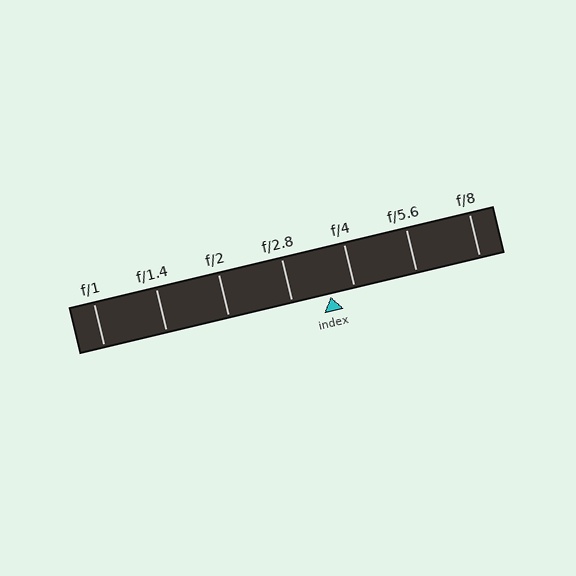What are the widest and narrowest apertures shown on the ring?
The widest aperture shown is f/1 and the narrowest is f/8.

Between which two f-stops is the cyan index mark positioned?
The index mark is between f/2.8 and f/4.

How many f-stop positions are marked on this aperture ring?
There are 7 f-stop positions marked.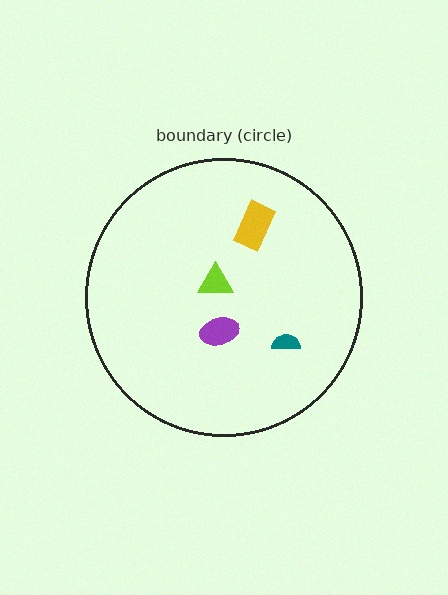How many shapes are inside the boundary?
4 inside, 0 outside.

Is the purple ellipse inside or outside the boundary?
Inside.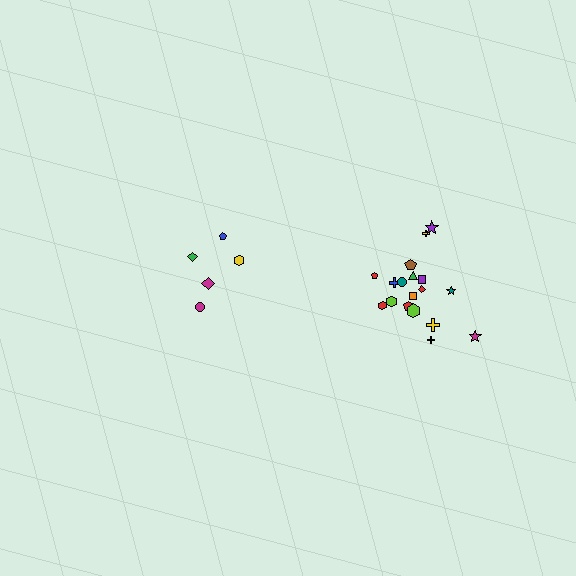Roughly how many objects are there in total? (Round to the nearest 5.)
Roughly 25 objects in total.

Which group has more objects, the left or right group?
The right group.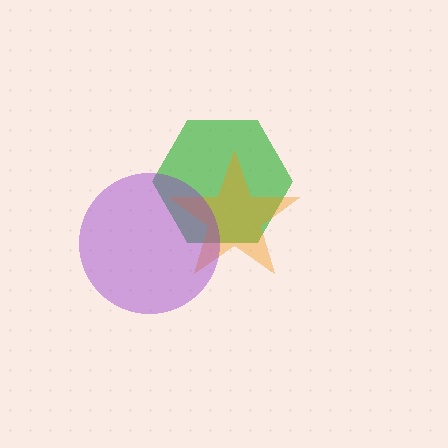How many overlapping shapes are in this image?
There are 3 overlapping shapes in the image.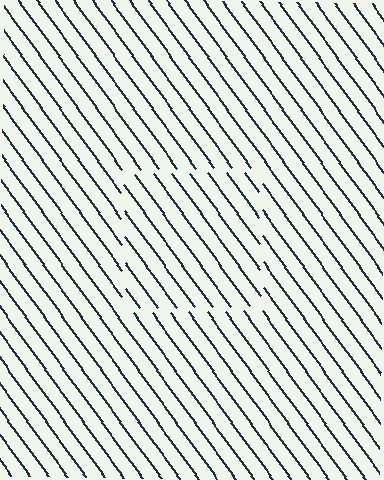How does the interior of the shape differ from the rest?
The interior of the shape contains the same grating, shifted by half a period — the contour is defined by the phase discontinuity where line-ends from the inner and outer gratings abut.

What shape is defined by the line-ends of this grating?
An illusory square. The interior of the shape contains the same grating, shifted by half a period — the contour is defined by the phase discontinuity where line-ends from the inner and outer gratings abut.